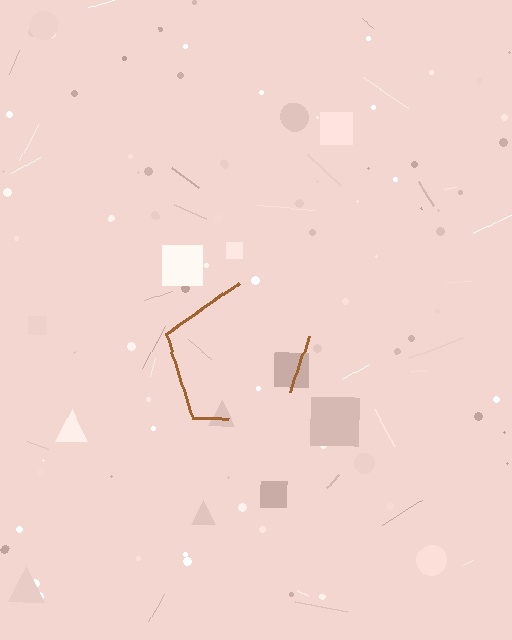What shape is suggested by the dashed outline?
The dashed outline suggests a pentagon.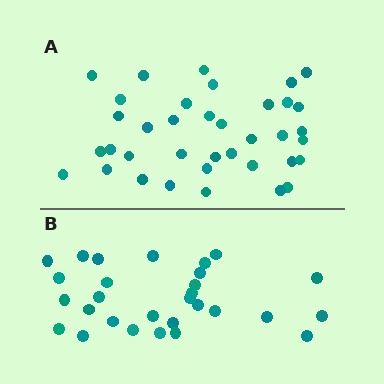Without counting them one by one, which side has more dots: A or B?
Region A (the top region) has more dots.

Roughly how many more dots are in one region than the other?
Region A has roughly 8 or so more dots than region B.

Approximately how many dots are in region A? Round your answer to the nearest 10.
About 40 dots. (The exact count is 37, which rounds to 40.)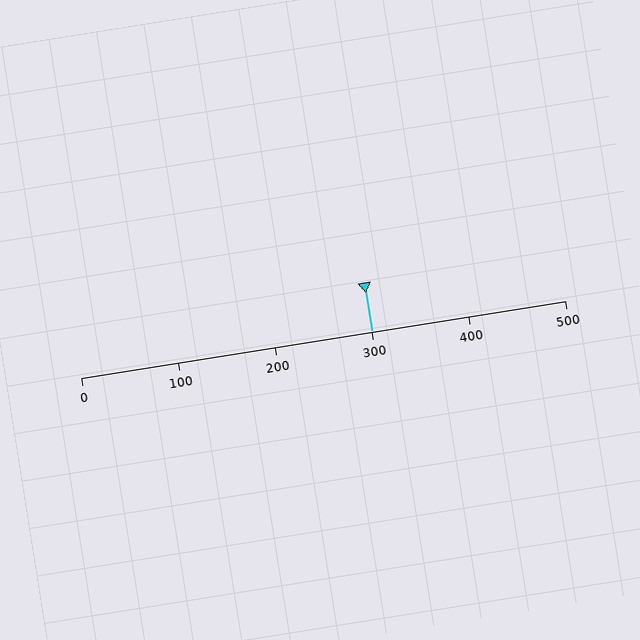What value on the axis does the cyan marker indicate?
The marker indicates approximately 300.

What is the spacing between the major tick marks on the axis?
The major ticks are spaced 100 apart.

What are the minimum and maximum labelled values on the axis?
The axis runs from 0 to 500.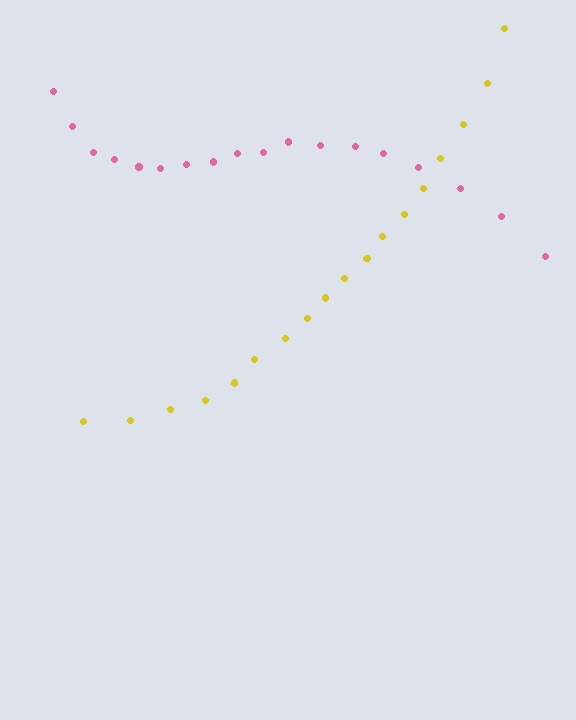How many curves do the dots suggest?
There are 2 distinct paths.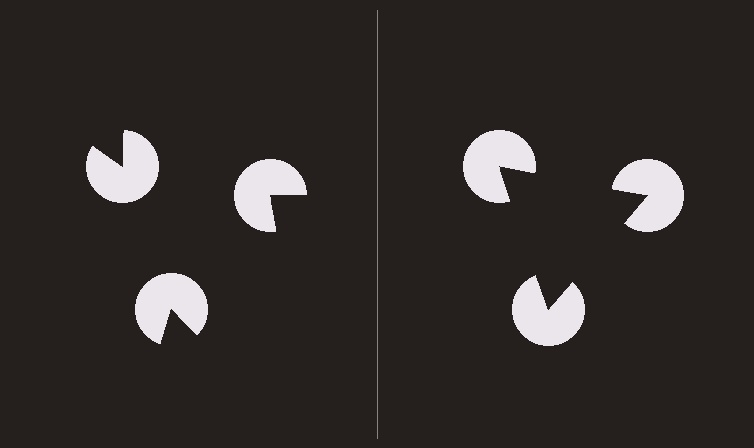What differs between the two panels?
The pac-man discs are positioned identically on both sides; only the wedge orientations differ. On the right they align to a triangle; on the left they are misaligned.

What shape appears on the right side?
An illusory triangle.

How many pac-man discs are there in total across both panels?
6 — 3 on each side.